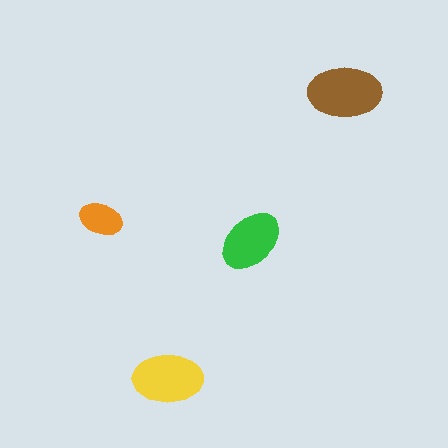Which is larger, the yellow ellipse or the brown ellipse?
The brown one.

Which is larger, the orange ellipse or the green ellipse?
The green one.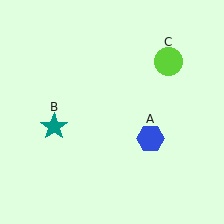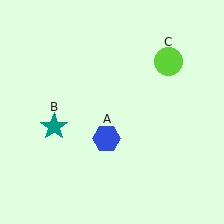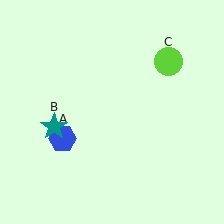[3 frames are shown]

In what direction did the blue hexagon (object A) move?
The blue hexagon (object A) moved left.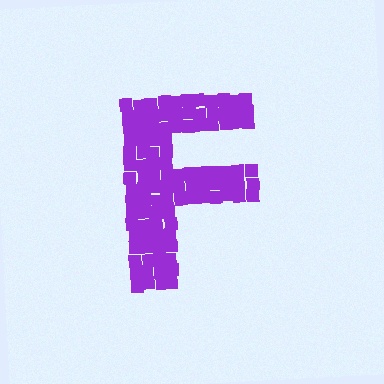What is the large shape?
The large shape is the letter F.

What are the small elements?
The small elements are squares.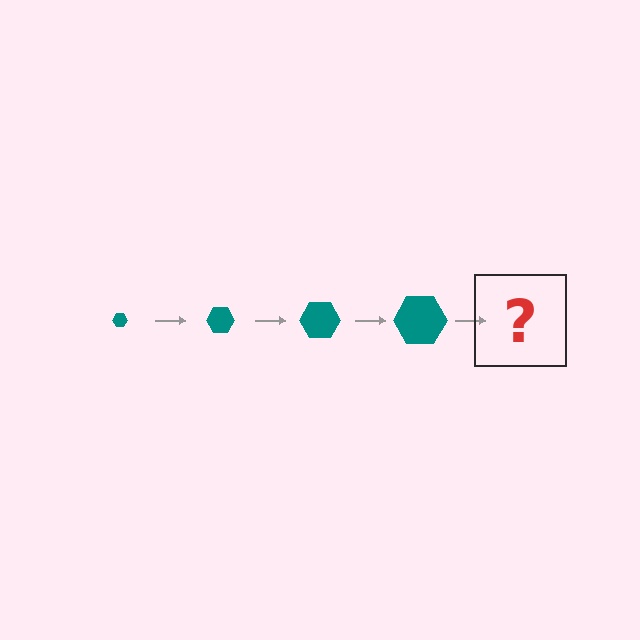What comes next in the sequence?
The next element should be a teal hexagon, larger than the previous one.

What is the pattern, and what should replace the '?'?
The pattern is that the hexagon gets progressively larger each step. The '?' should be a teal hexagon, larger than the previous one.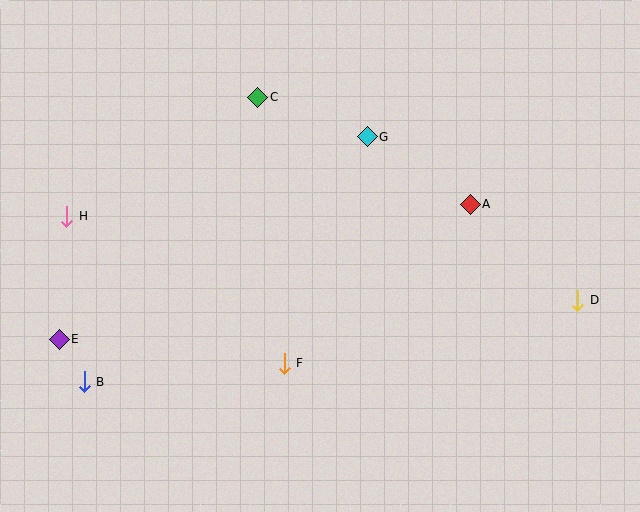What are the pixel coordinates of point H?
Point H is at (67, 216).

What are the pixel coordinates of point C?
Point C is at (258, 97).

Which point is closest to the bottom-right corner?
Point D is closest to the bottom-right corner.